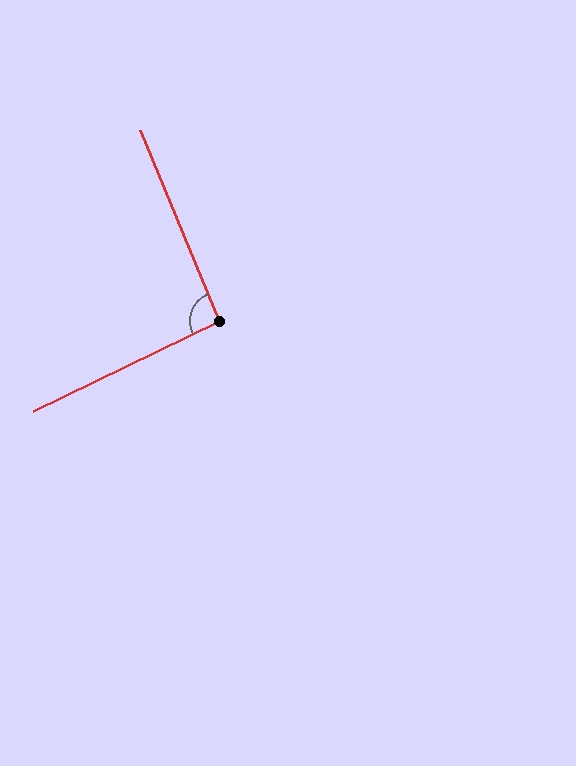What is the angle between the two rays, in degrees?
Approximately 93 degrees.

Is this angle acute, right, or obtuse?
It is approximately a right angle.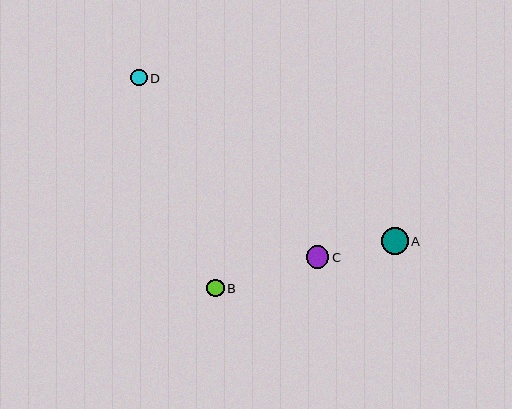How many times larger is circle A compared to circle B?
Circle A is approximately 1.5 times the size of circle B.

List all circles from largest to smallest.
From largest to smallest: A, C, B, D.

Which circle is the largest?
Circle A is the largest with a size of approximately 27 pixels.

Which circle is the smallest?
Circle D is the smallest with a size of approximately 17 pixels.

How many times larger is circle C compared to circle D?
Circle C is approximately 1.3 times the size of circle D.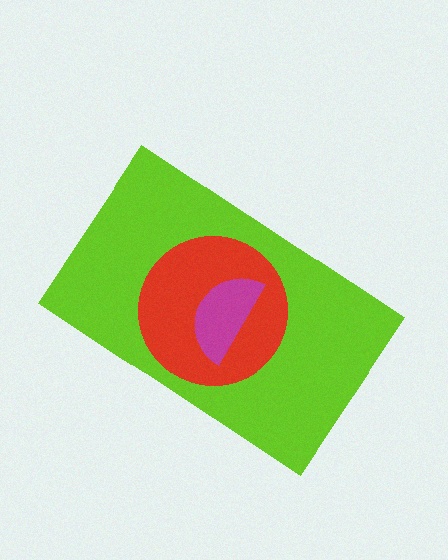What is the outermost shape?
The lime rectangle.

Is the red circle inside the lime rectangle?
Yes.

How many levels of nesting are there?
3.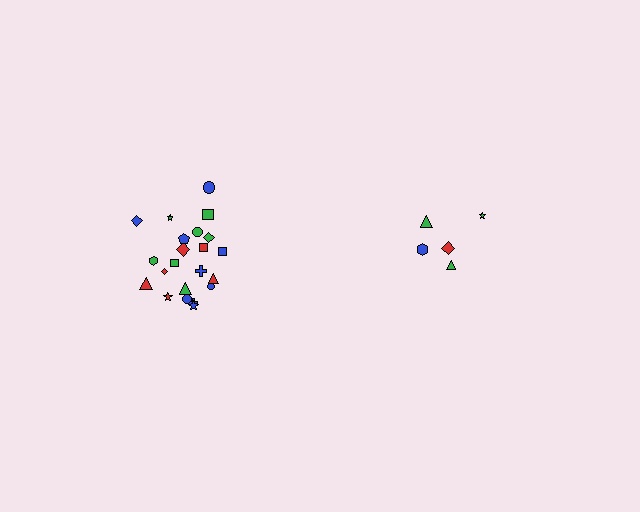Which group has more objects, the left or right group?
The left group.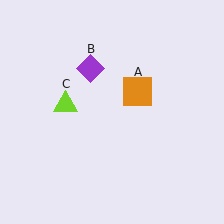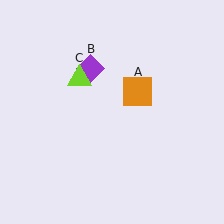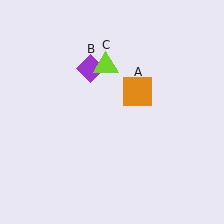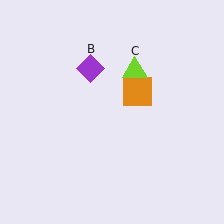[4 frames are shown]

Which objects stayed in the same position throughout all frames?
Orange square (object A) and purple diamond (object B) remained stationary.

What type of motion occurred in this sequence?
The lime triangle (object C) rotated clockwise around the center of the scene.